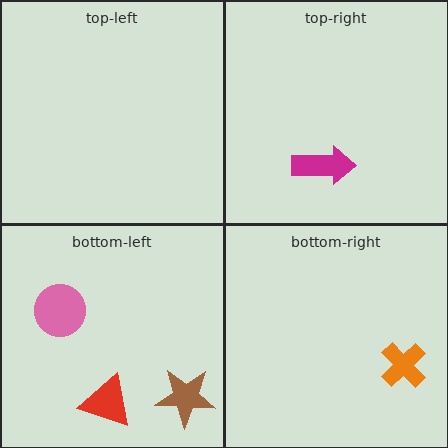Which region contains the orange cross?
The bottom-right region.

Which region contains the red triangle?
The bottom-left region.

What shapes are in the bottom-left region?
The brown star, the red triangle, the pink circle.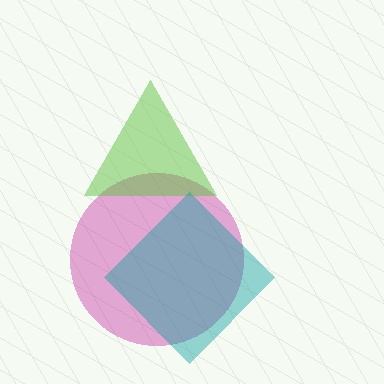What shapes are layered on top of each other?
The layered shapes are: a magenta circle, a lime triangle, a teal diamond.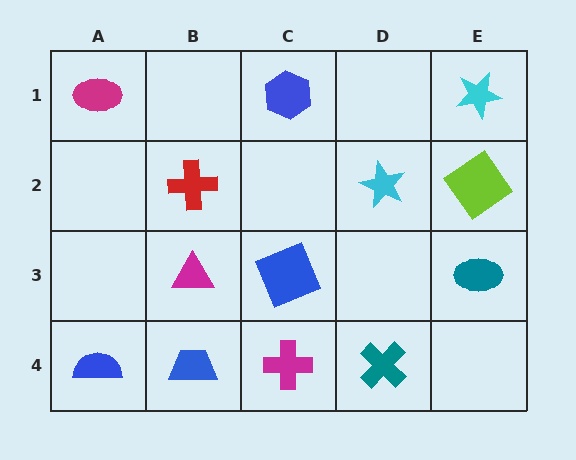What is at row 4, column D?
A teal cross.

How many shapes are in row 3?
3 shapes.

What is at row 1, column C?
A blue hexagon.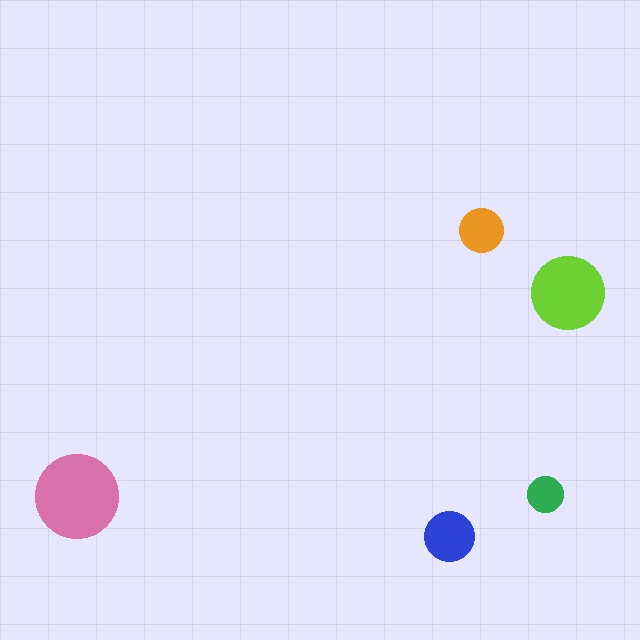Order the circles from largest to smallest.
the pink one, the lime one, the blue one, the orange one, the green one.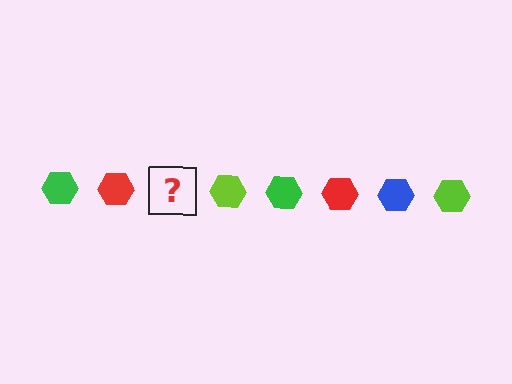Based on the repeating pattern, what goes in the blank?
The blank should be a blue hexagon.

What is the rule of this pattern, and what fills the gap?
The rule is that the pattern cycles through green, red, blue, lime hexagons. The gap should be filled with a blue hexagon.